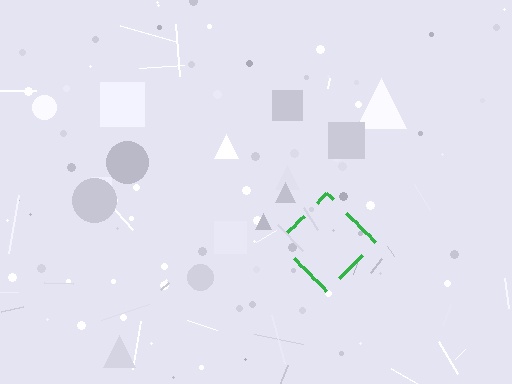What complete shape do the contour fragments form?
The contour fragments form a diamond.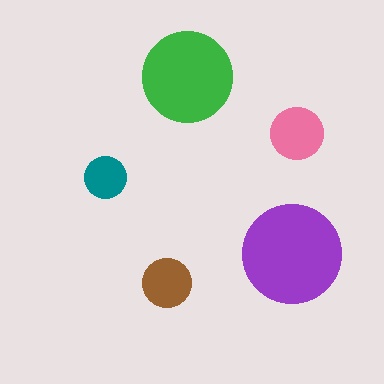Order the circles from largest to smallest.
the purple one, the green one, the pink one, the brown one, the teal one.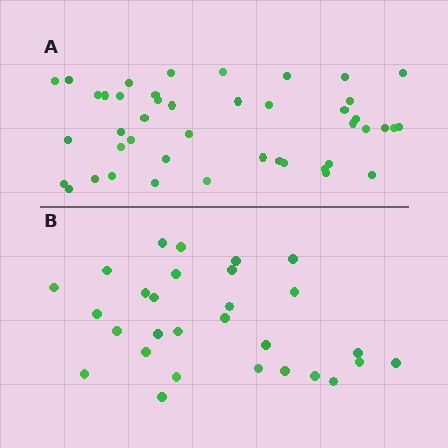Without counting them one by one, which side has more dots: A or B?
Region A (the top region) has more dots.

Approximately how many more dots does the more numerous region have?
Region A has approximately 15 more dots than region B.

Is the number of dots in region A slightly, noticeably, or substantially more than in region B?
Region A has substantially more. The ratio is roughly 1.5 to 1.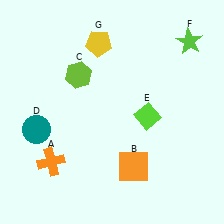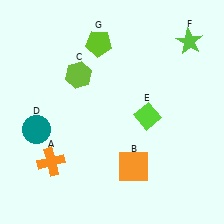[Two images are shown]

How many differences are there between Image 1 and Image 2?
There is 1 difference between the two images.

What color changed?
The pentagon (G) changed from yellow in Image 1 to lime in Image 2.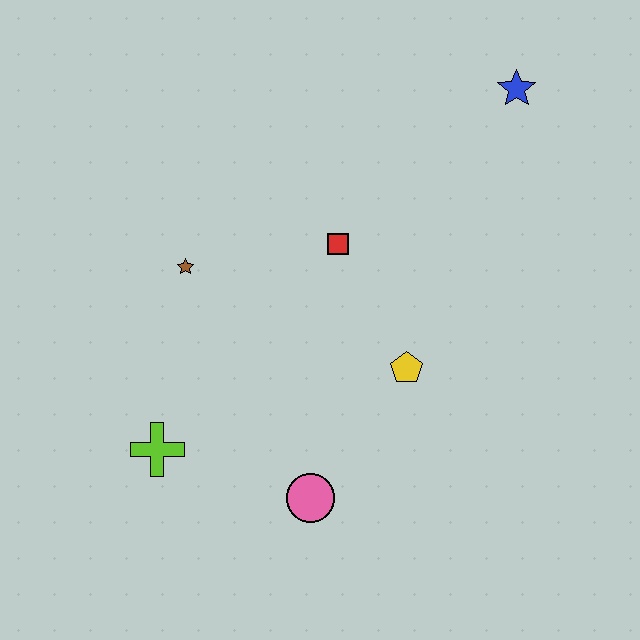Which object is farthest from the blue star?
The lime cross is farthest from the blue star.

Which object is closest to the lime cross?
The pink circle is closest to the lime cross.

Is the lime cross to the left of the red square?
Yes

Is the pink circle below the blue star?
Yes